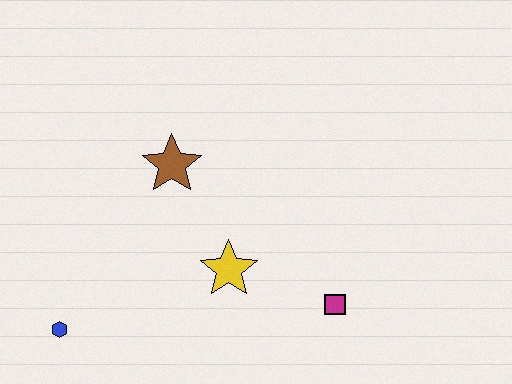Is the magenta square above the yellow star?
No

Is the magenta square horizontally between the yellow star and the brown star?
No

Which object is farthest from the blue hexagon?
The magenta square is farthest from the blue hexagon.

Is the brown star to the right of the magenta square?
No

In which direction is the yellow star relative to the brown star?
The yellow star is below the brown star.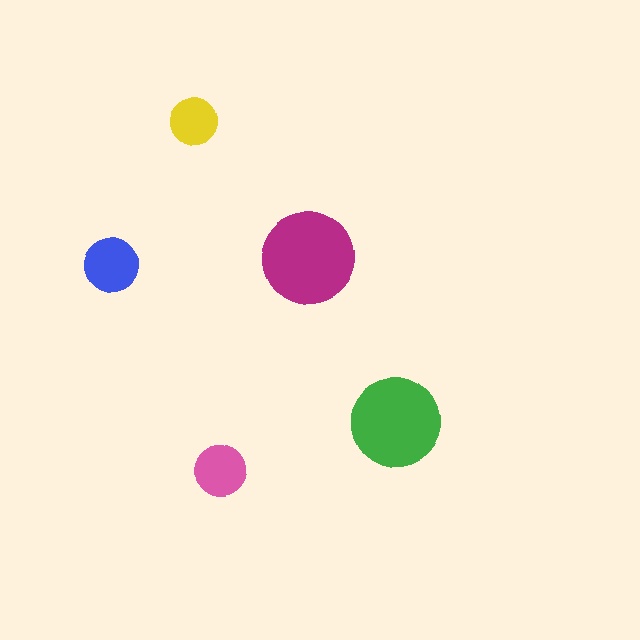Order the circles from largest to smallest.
the magenta one, the green one, the blue one, the pink one, the yellow one.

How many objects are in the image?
There are 5 objects in the image.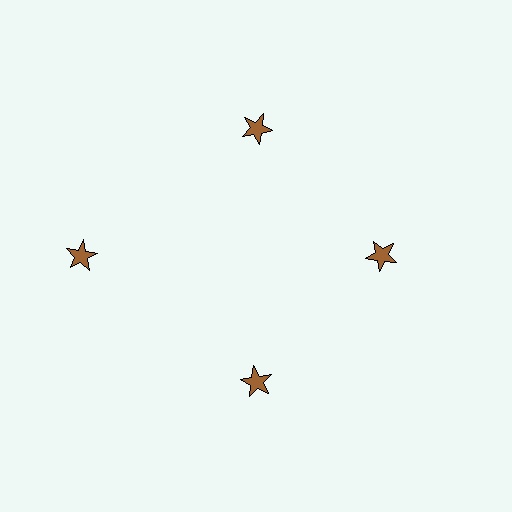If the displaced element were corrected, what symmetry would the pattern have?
It would have 4-fold rotational symmetry — the pattern would map onto itself every 90 degrees.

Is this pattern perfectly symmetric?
No. The 4 brown stars are arranged in a ring, but one element near the 9 o'clock position is pushed outward from the center, breaking the 4-fold rotational symmetry.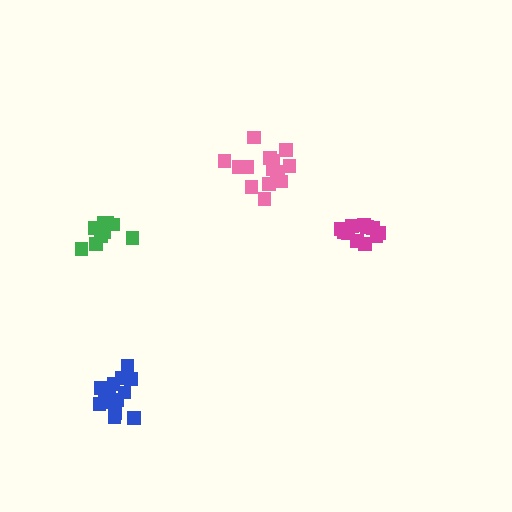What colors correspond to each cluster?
The clusters are colored: magenta, blue, pink, green.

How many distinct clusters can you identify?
There are 4 distinct clusters.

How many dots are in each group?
Group 1: 11 dots, Group 2: 14 dots, Group 3: 15 dots, Group 4: 10 dots (50 total).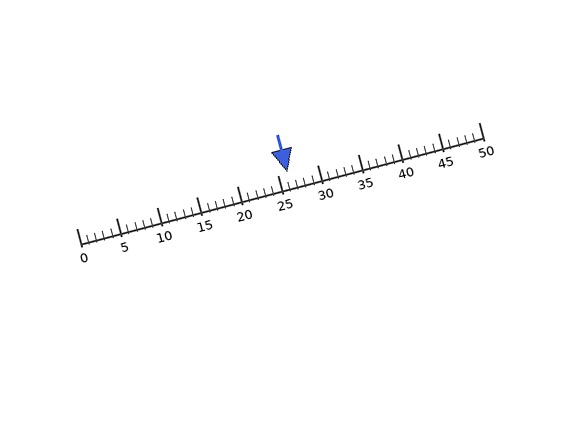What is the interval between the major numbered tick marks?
The major tick marks are spaced 5 units apart.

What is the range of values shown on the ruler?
The ruler shows values from 0 to 50.